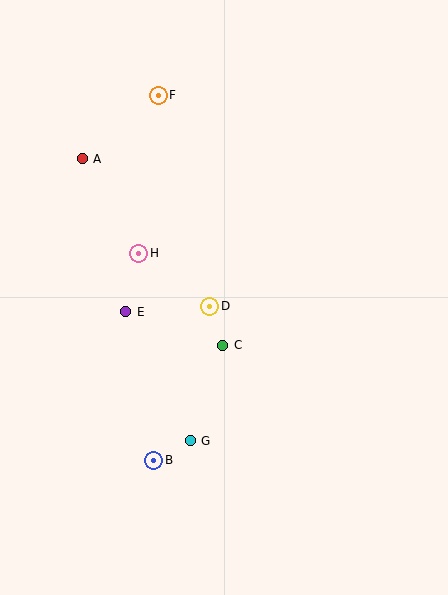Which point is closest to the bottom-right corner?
Point G is closest to the bottom-right corner.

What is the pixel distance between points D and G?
The distance between D and G is 136 pixels.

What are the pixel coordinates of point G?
Point G is at (190, 441).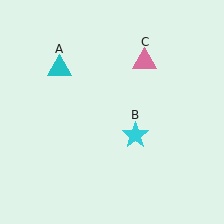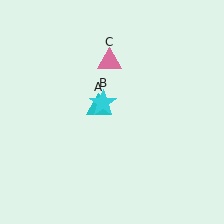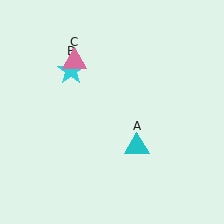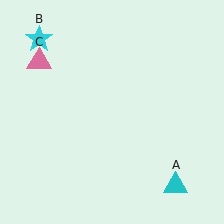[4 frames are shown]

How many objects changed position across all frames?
3 objects changed position: cyan triangle (object A), cyan star (object B), pink triangle (object C).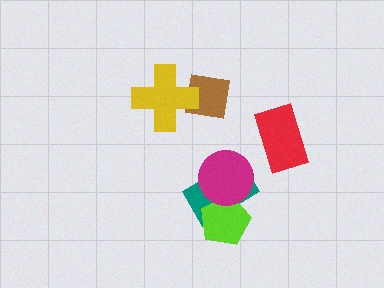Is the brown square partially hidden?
Yes, it is partially covered by another shape.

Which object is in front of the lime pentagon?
The magenta circle is in front of the lime pentagon.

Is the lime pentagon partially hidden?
Yes, it is partially covered by another shape.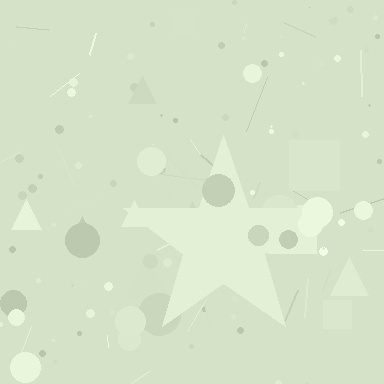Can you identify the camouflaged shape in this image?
The camouflaged shape is a star.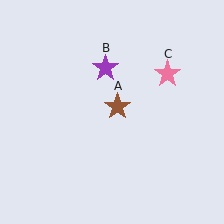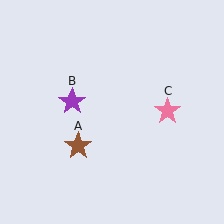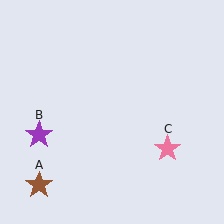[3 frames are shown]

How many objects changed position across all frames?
3 objects changed position: brown star (object A), purple star (object B), pink star (object C).